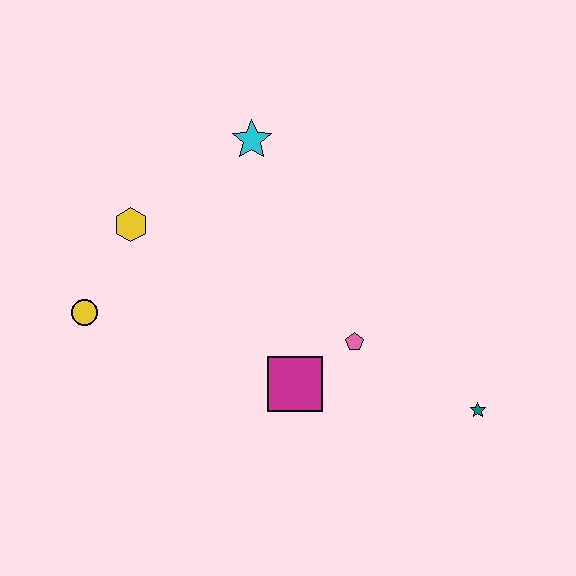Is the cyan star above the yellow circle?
Yes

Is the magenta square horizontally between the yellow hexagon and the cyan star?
No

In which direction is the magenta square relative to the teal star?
The magenta square is to the left of the teal star.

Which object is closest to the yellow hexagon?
The yellow circle is closest to the yellow hexagon.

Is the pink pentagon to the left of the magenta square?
No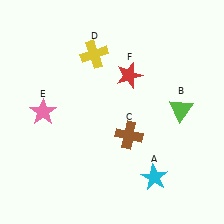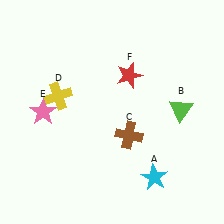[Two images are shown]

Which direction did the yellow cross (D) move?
The yellow cross (D) moved down.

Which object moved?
The yellow cross (D) moved down.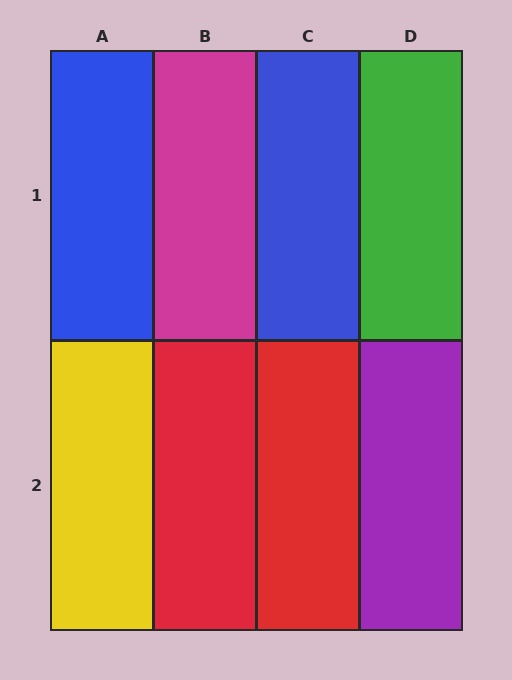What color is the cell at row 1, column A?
Blue.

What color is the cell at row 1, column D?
Green.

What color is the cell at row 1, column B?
Magenta.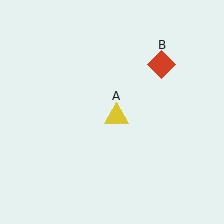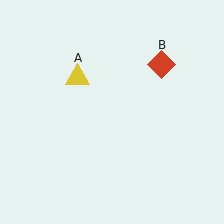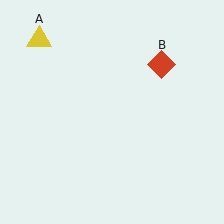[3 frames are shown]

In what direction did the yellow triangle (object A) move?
The yellow triangle (object A) moved up and to the left.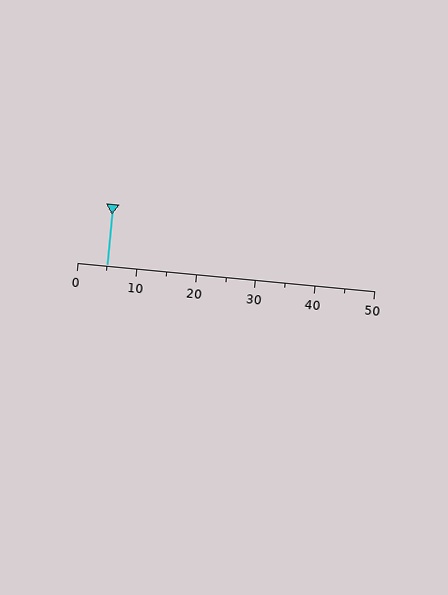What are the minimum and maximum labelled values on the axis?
The axis runs from 0 to 50.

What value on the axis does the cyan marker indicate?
The marker indicates approximately 5.